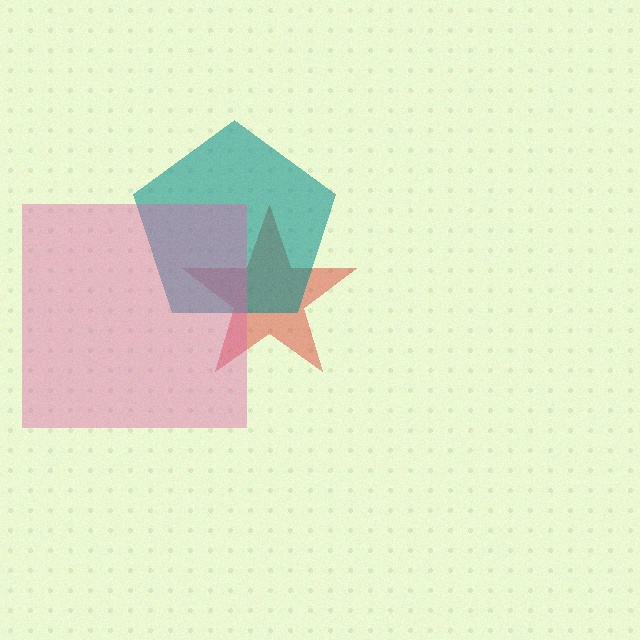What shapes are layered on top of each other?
The layered shapes are: a red star, a teal pentagon, a pink square.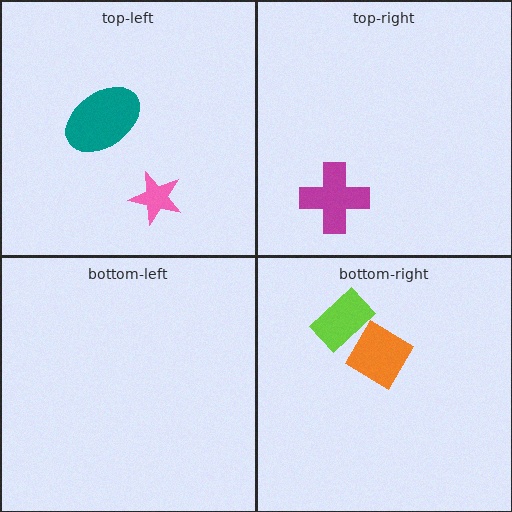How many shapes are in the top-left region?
2.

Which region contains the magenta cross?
The top-right region.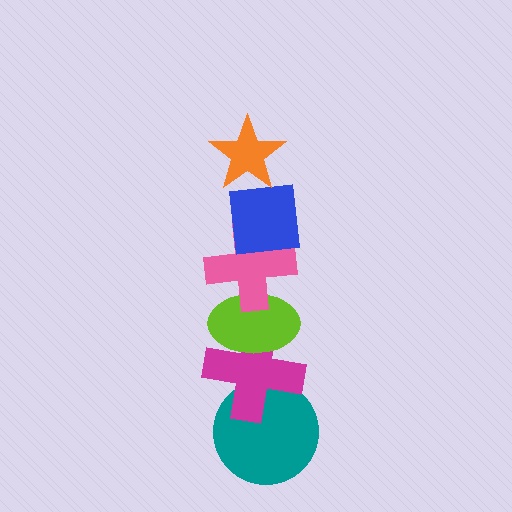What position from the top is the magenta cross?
The magenta cross is 5th from the top.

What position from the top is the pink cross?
The pink cross is 3rd from the top.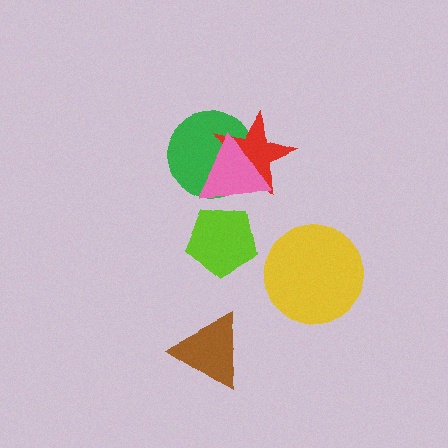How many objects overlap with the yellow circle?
0 objects overlap with the yellow circle.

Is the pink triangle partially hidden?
Yes, it is partially covered by another shape.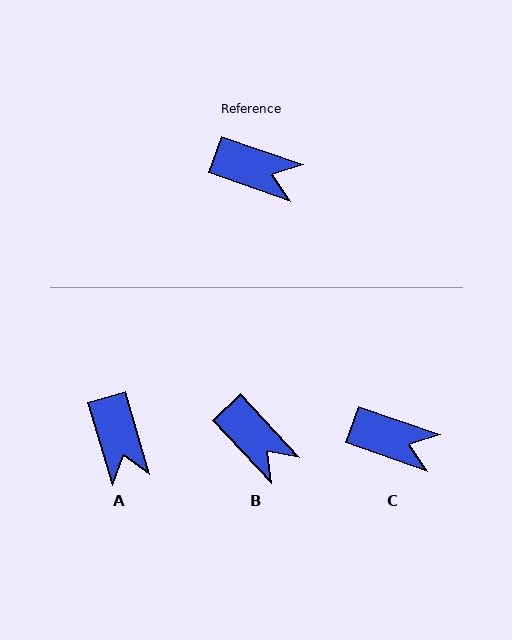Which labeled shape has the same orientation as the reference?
C.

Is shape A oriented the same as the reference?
No, it is off by about 54 degrees.